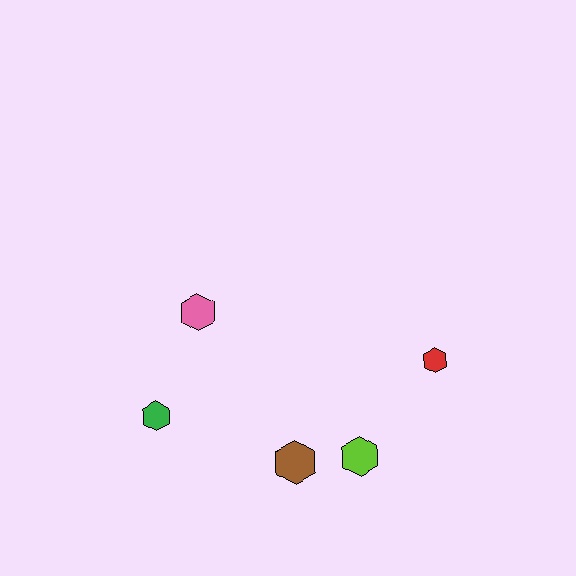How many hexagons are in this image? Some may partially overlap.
There are 5 hexagons.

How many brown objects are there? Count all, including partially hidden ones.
There is 1 brown object.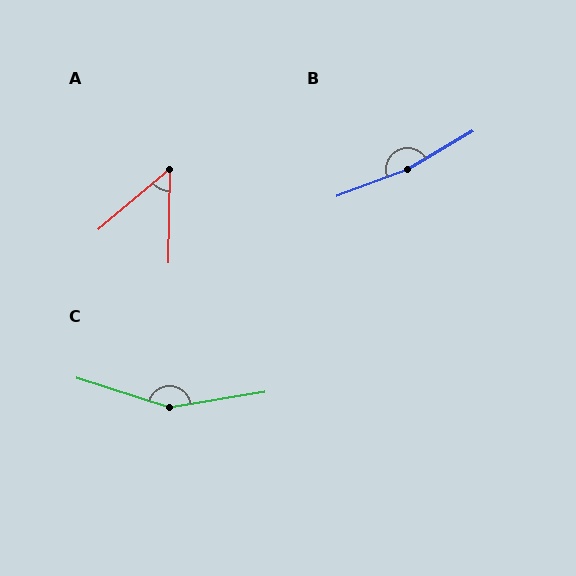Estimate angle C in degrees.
Approximately 153 degrees.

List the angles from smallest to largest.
A (48°), C (153°), B (170°).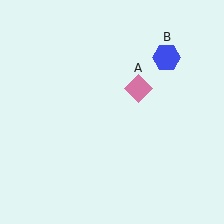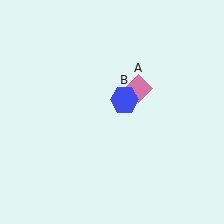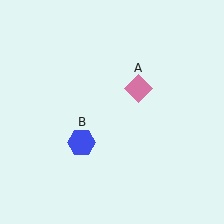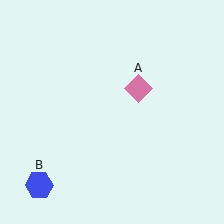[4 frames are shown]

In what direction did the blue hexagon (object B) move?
The blue hexagon (object B) moved down and to the left.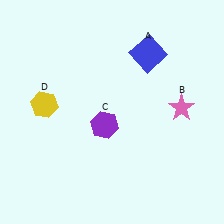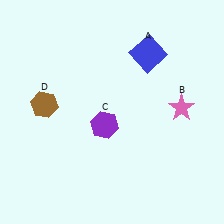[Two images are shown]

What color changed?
The hexagon (D) changed from yellow in Image 1 to brown in Image 2.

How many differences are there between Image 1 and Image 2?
There is 1 difference between the two images.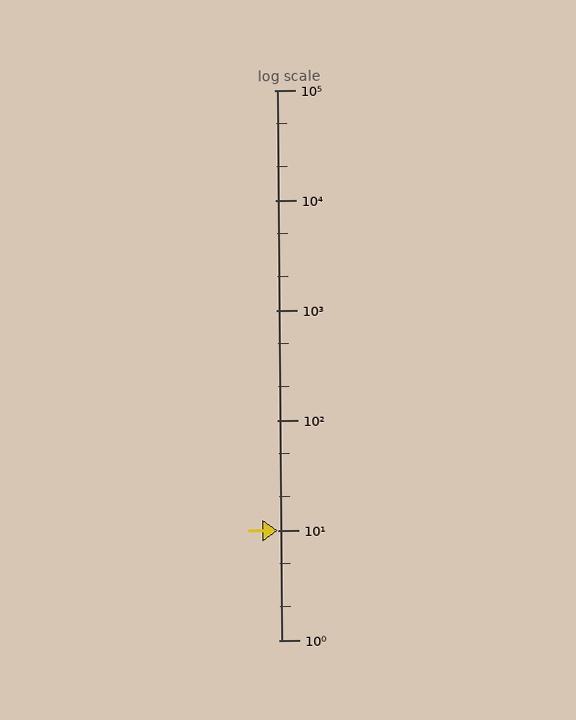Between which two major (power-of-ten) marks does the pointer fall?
The pointer is between 10 and 100.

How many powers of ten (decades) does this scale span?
The scale spans 5 decades, from 1 to 100000.